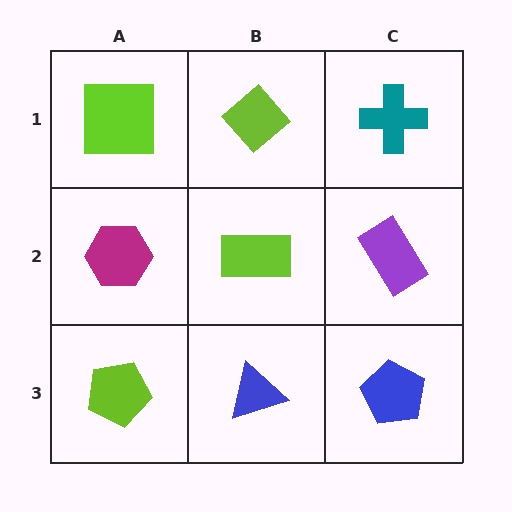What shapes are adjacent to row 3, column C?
A purple rectangle (row 2, column C), a blue triangle (row 3, column B).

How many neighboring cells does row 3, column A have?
2.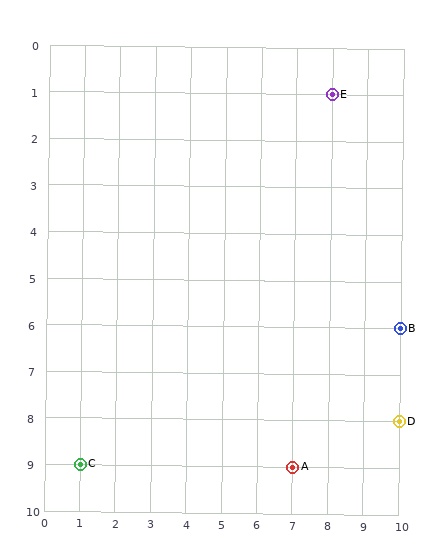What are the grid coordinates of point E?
Point E is at grid coordinates (8, 1).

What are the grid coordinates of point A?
Point A is at grid coordinates (7, 9).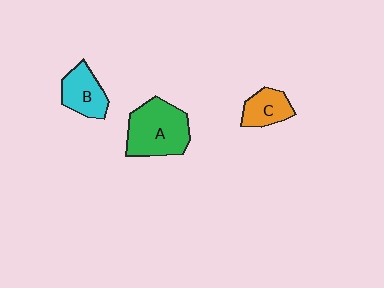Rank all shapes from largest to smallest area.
From largest to smallest: A (green), B (cyan), C (orange).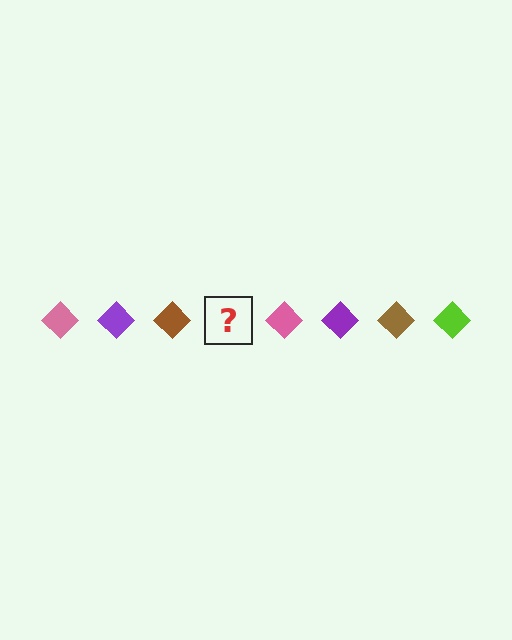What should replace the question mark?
The question mark should be replaced with a lime diamond.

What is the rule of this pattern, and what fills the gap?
The rule is that the pattern cycles through pink, purple, brown, lime diamonds. The gap should be filled with a lime diamond.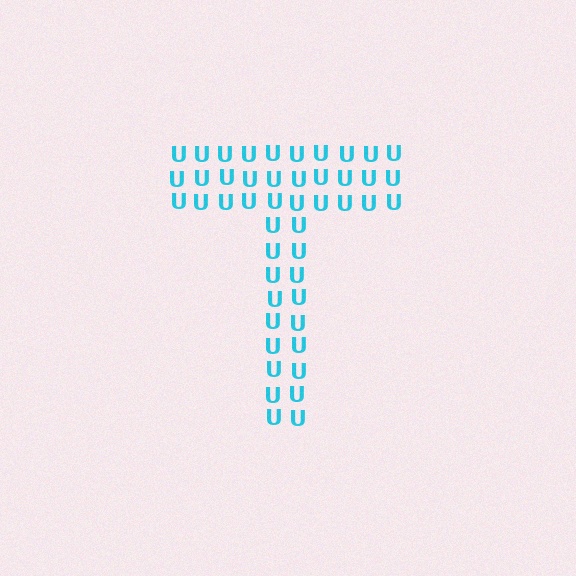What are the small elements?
The small elements are letter U's.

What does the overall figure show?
The overall figure shows the letter T.